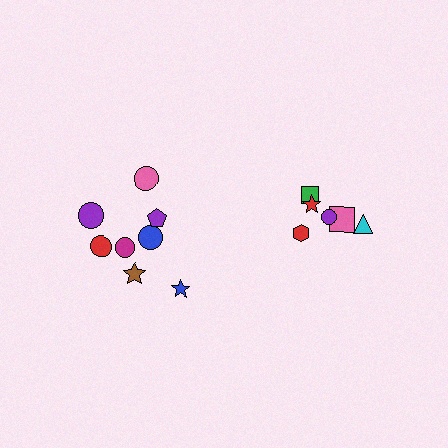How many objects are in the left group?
There are 8 objects.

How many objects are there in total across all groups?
There are 14 objects.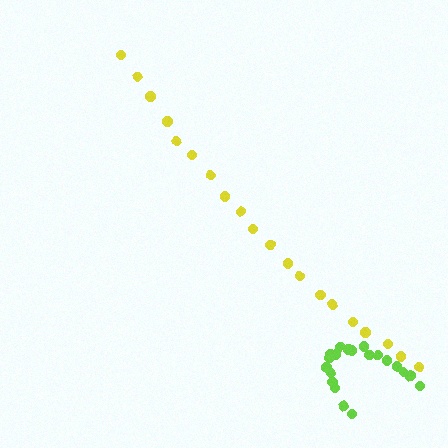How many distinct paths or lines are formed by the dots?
There are 2 distinct paths.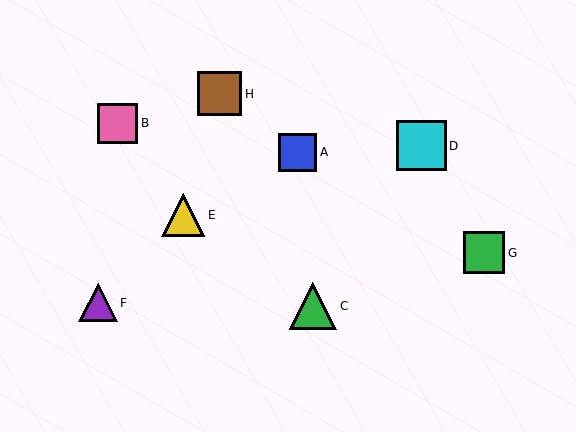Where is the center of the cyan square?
The center of the cyan square is at (421, 146).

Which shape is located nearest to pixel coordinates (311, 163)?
The blue square (labeled A) at (298, 152) is nearest to that location.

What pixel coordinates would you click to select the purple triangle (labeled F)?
Click at (98, 303) to select the purple triangle F.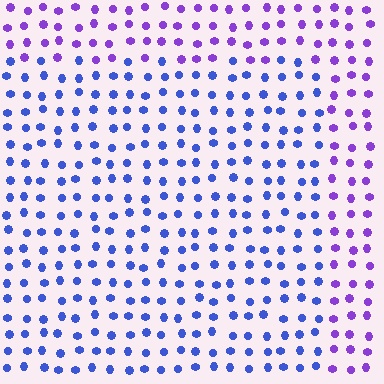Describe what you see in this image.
The image is filled with small purple elements in a uniform arrangement. A rectangle-shaped region is visible where the elements are tinted to a slightly different hue, forming a subtle color boundary.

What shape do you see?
I see a rectangle.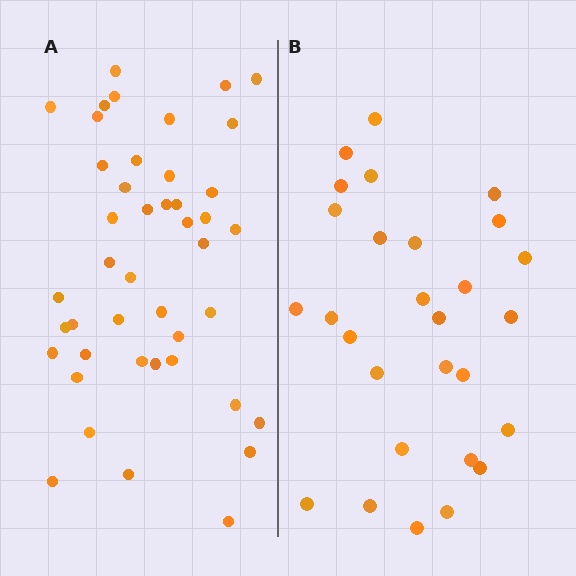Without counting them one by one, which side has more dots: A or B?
Region A (the left region) has more dots.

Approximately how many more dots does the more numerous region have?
Region A has approximately 15 more dots than region B.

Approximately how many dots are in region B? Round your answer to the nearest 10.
About 30 dots. (The exact count is 28, which rounds to 30.)